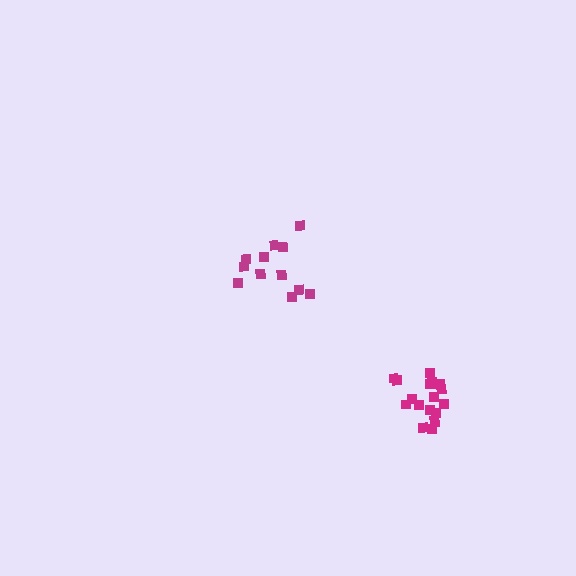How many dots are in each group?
Group 1: 18 dots, Group 2: 12 dots (30 total).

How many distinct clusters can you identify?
There are 2 distinct clusters.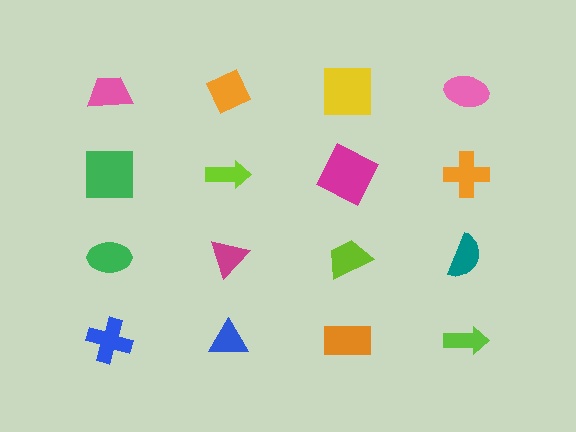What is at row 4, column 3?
An orange rectangle.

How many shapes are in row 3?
4 shapes.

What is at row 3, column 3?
A lime trapezoid.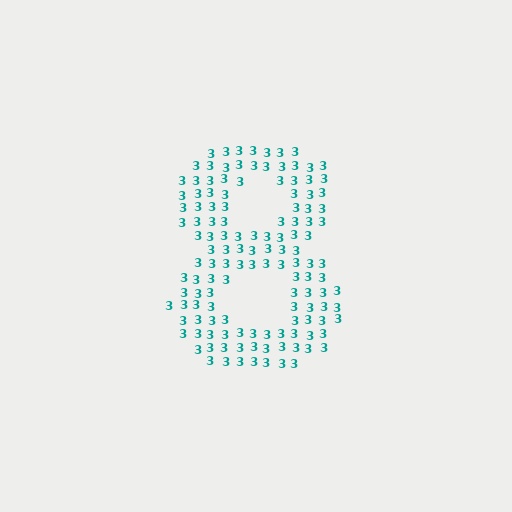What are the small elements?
The small elements are digit 3's.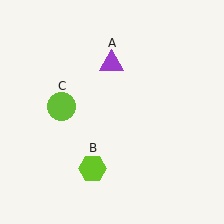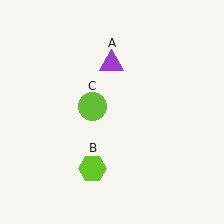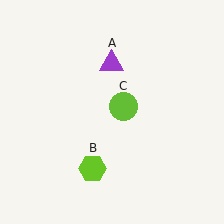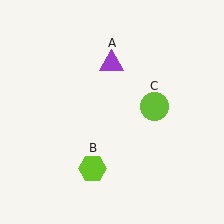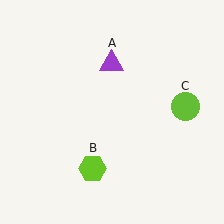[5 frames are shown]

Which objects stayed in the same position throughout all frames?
Purple triangle (object A) and lime hexagon (object B) remained stationary.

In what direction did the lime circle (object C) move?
The lime circle (object C) moved right.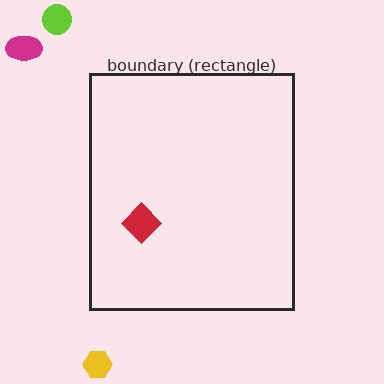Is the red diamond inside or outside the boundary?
Inside.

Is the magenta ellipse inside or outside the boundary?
Outside.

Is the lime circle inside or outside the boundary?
Outside.